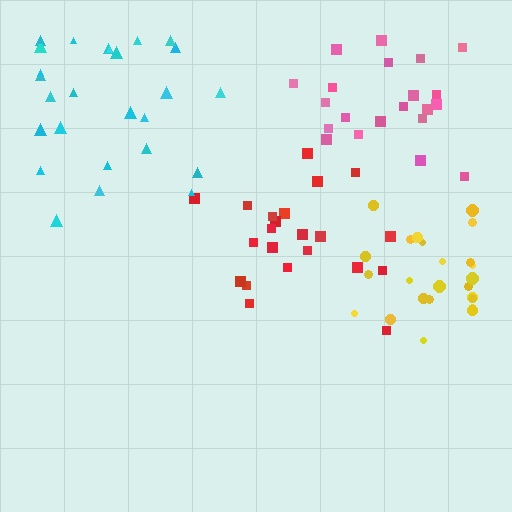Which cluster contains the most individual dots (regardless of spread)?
Cyan (28).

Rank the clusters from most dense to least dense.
red, pink, yellow, cyan.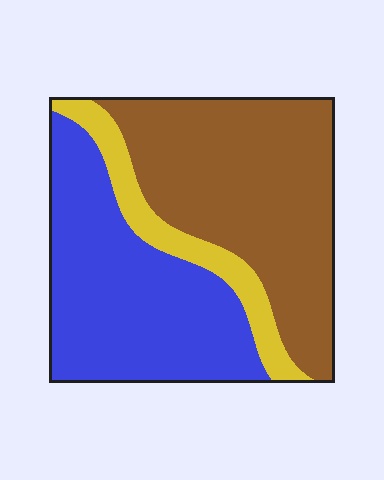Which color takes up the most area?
Brown, at roughly 45%.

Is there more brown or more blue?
Brown.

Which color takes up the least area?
Yellow, at roughly 15%.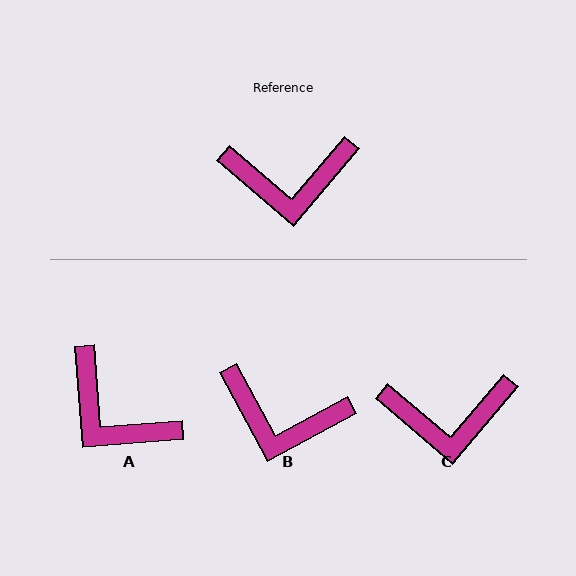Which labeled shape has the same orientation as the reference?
C.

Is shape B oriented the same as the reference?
No, it is off by about 21 degrees.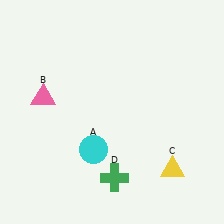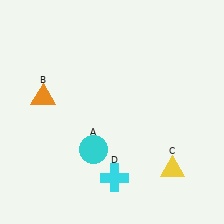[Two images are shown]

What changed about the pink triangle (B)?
In Image 1, B is pink. In Image 2, it changed to orange.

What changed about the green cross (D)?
In Image 1, D is green. In Image 2, it changed to cyan.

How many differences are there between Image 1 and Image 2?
There are 2 differences between the two images.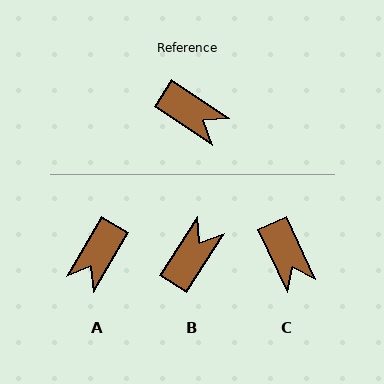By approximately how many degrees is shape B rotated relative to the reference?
Approximately 91 degrees counter-clockwise.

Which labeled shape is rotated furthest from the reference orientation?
B, about 91 degrees away.